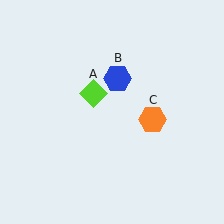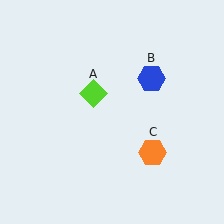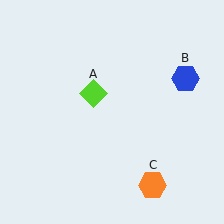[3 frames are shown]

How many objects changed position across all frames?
2 objects changed position: blue hexagon (object B), orange hexagon (object C).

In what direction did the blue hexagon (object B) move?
The blue hexagon (object B) moved right.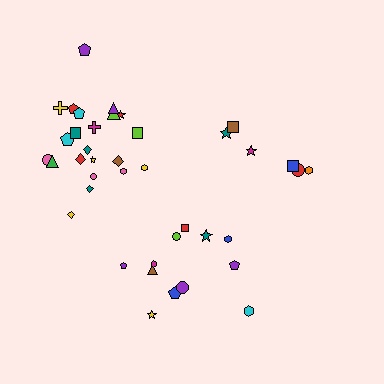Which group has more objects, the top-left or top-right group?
The top-left group.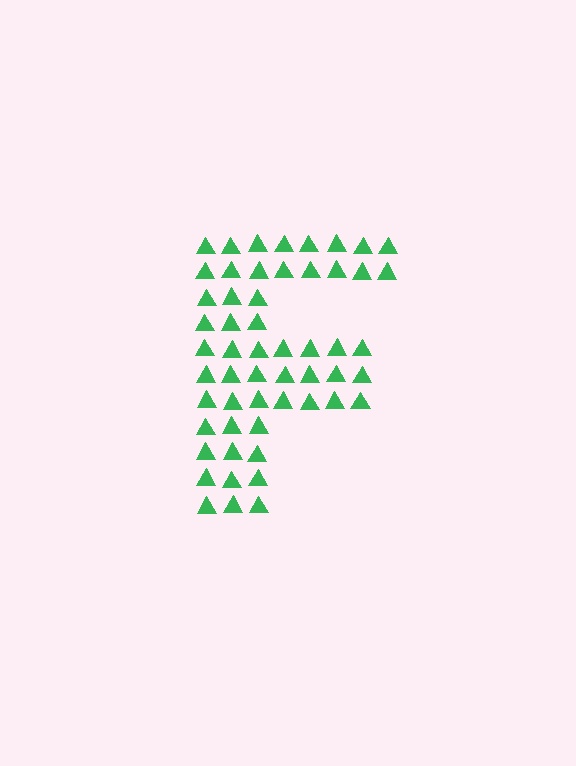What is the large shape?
The large shape is the letter F.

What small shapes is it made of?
It is made of small triangles.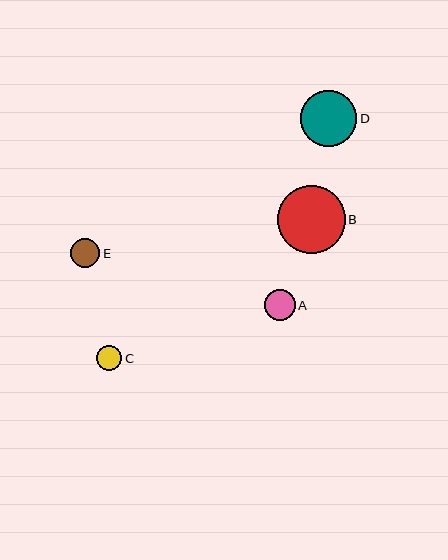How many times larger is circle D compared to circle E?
Circle D is approximately 1.9 times the size of circle E.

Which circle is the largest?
Circle B is the largest with a size of approximately 68 pixels.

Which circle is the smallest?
Circle C is the smallest with a size of approximately 26 pixels.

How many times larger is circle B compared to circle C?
Circle B is approximately 2.7 times the size of circle C.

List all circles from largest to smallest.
From largest to smallest: B, D, A, E, C.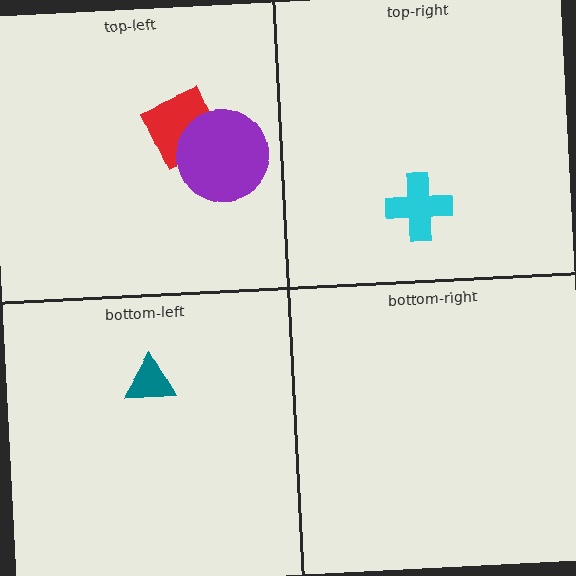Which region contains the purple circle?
The top-left region.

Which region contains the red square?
The top-left region.